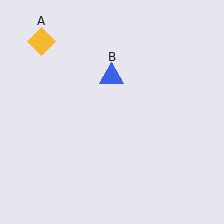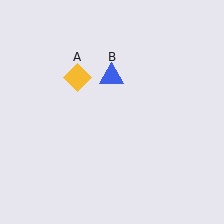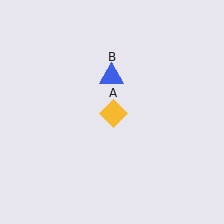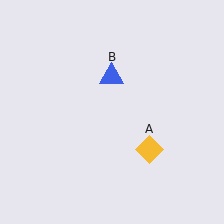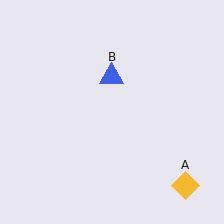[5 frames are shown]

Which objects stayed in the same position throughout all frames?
Blue triangle (object B) remained stationary.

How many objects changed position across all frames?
1 object changed position: yellow diamond (object A).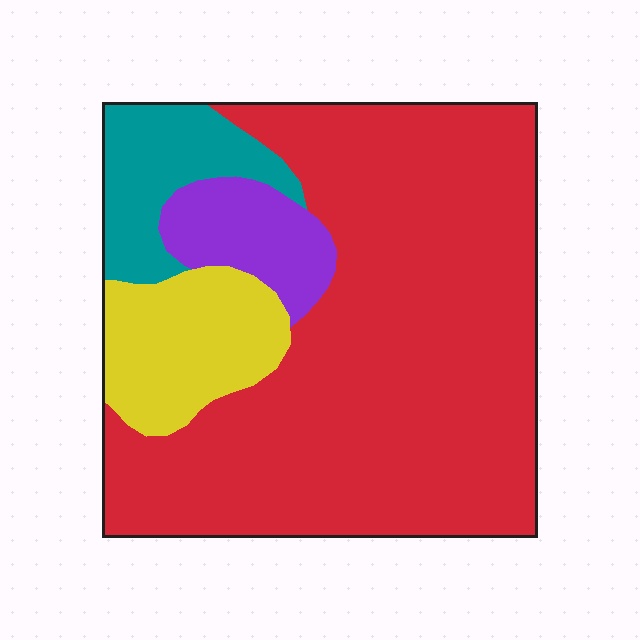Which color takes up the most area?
Red, at roughly 70%.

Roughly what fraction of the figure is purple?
Purple covers about 10% of the figure.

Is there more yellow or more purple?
Yellow.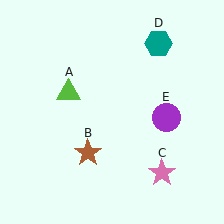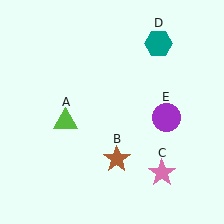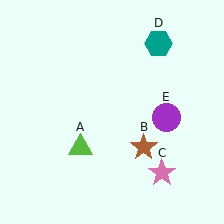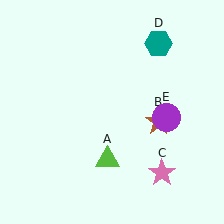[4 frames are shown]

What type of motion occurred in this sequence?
The lime triangle (object A), brown star (object B) rotated counterclockwise around the center of the scene.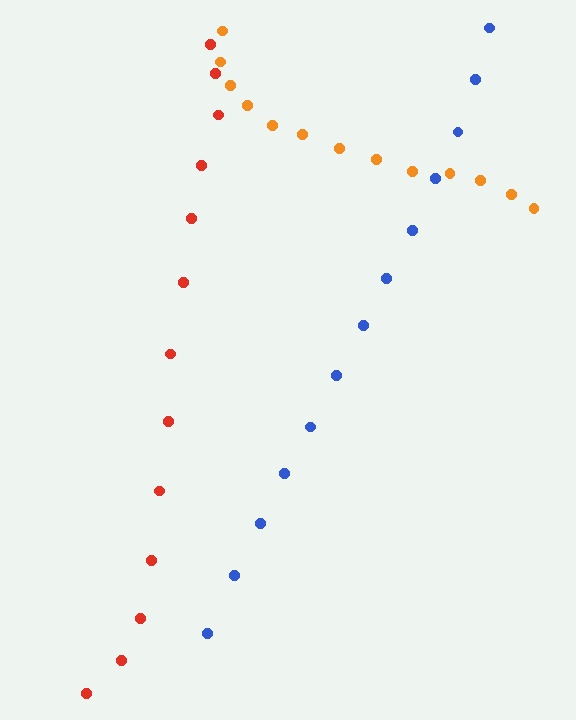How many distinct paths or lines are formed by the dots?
There are 3 distinct paths.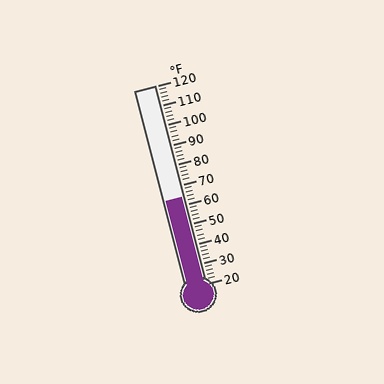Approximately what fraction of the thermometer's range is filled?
The thermometer is filled to approximately 45% of its range.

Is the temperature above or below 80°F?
The temperature is below 80°F.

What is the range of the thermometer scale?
The thermometer scale ranges from 20°F to 120°F.